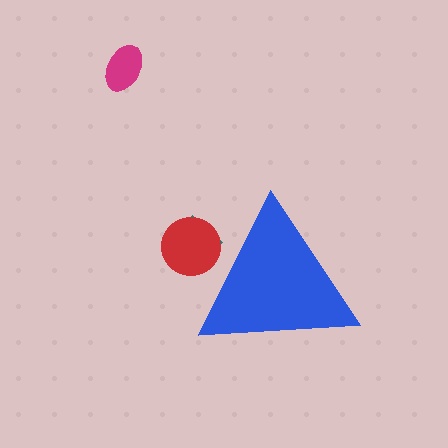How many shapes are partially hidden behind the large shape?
2 shapes are partially hidden.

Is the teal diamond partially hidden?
Yes, the teal diamond is partially hidden behind the blue triangle.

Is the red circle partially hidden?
Yes, the red circle is partially hidden behind the blue triangle.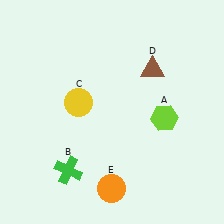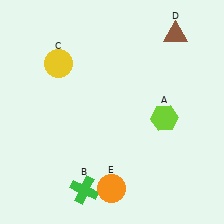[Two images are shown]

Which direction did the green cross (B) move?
The green cross (B) moved down.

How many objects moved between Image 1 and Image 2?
3 objects moved between the two images.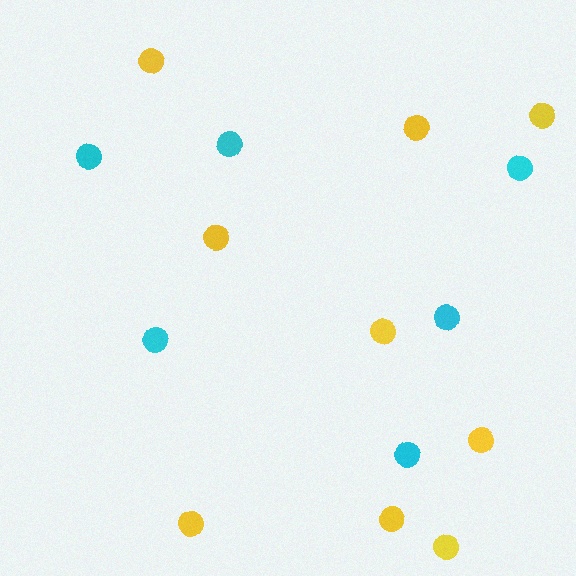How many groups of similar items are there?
There are 2 groups: one group of yellow circles (9) and one group of cyan circles (6).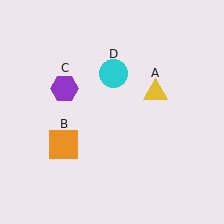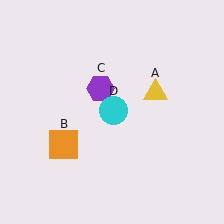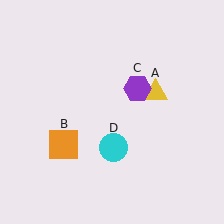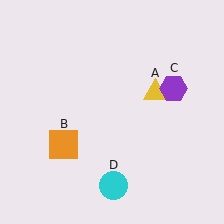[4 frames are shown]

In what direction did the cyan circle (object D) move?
The cyan circle (object D) moved down.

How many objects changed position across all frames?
2 objects changed position: purple hexagon (object C), cyan circle (object D).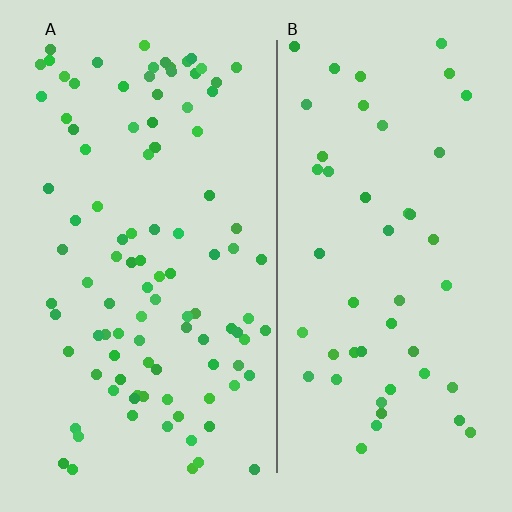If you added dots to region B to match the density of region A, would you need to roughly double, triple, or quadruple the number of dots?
Approximately double.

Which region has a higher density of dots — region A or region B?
A (the left).